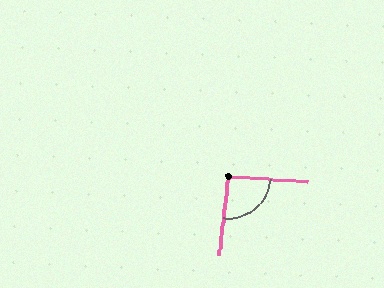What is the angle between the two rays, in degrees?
Approximately 93 degrees.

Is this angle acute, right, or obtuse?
It is approximately a right angle.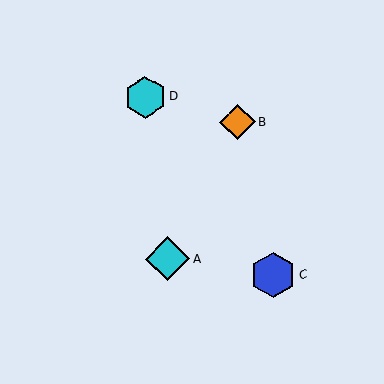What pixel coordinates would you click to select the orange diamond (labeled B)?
Click at (238, 122) to select the orange diamond B.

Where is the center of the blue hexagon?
The center of the blue hexagon is at (273, 275).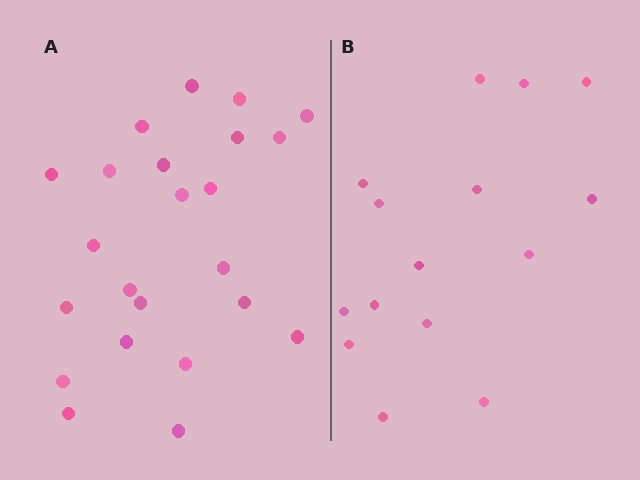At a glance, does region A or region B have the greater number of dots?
Region A (the left region) has more dots.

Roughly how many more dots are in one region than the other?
Region A has roughly 8 or so more dots than region B.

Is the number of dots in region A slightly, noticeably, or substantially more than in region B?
Region A has substantially more. The ratio is roughly 1.5 to 1.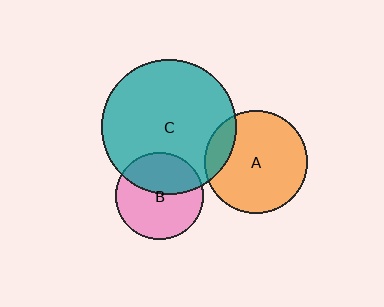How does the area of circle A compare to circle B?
Approximately 1.4 times.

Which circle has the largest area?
Circle C (teal).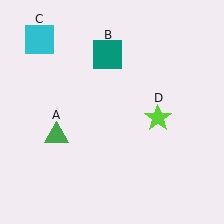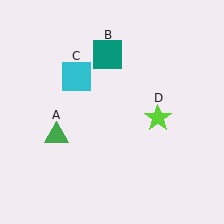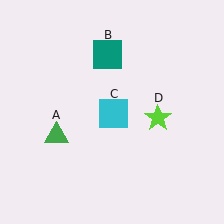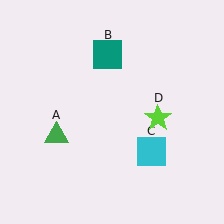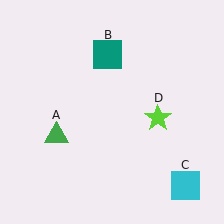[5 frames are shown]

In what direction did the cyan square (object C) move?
The cyan square (object C) moved down and to the right.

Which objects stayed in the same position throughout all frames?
Green triangle (object A) and teal square (object B) and lime star (object D) remained stationary.